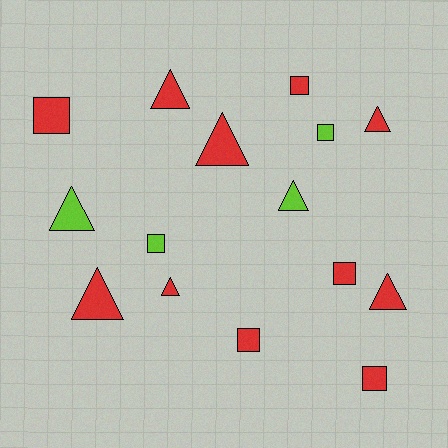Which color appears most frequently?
Red, with 11 objects.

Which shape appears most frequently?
Triangle, with 8 objects.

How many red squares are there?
There are 5 red squares.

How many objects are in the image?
There are 15 objects.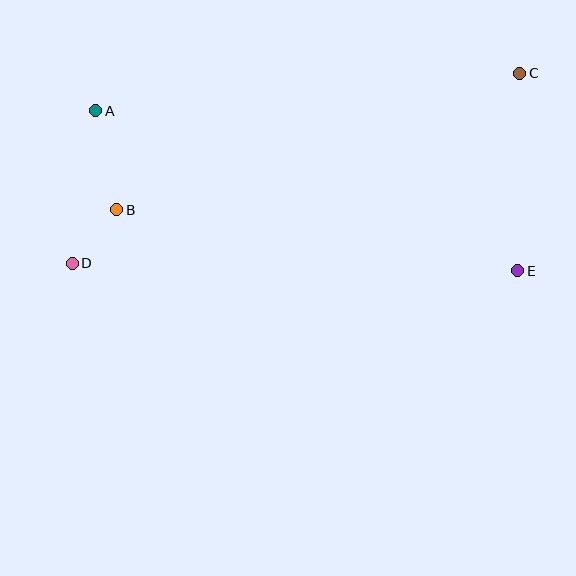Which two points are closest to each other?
Points B and D are closest to each other.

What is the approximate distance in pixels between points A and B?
The distance between A and B is approximately 101 pixels.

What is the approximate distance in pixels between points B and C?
The distance between B and C is approximately 425 pixels.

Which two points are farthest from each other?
Points C and D are farthest from each other.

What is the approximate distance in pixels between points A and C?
The distance between A and C is approximately 426 pixels.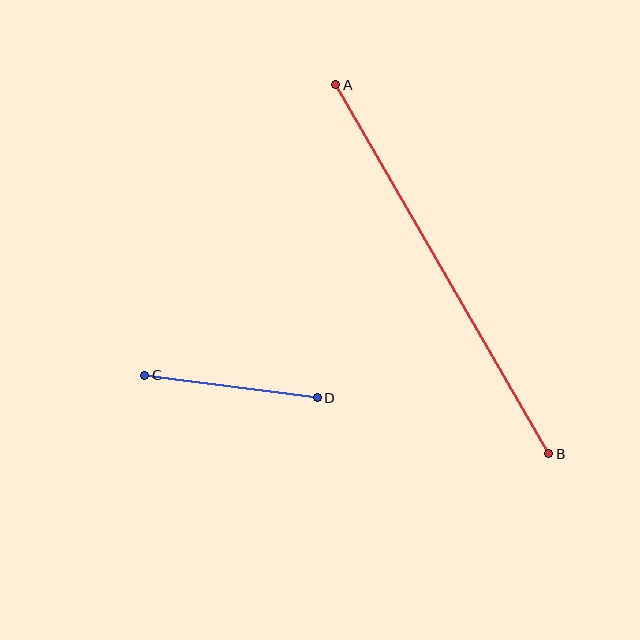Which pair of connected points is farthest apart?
Points A and B are farthest apart.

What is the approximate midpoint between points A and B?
The midpoint is at approximately (442, 269) pixels.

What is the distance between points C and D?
The distance is approximately 174 pixels.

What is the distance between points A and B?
The distance is approximately 426 pixels.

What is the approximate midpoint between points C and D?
The midpoint is at approximately (231, 386) pixels.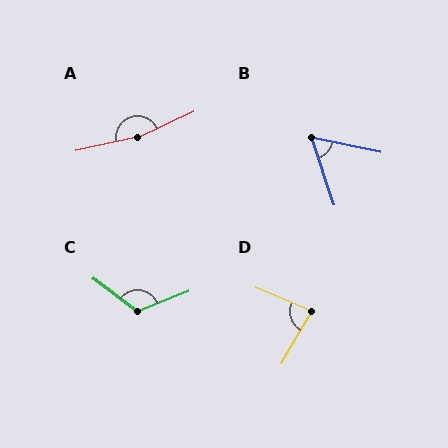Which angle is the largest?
A, at approximately 168 degrees.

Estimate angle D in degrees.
Approximately 82 degrees.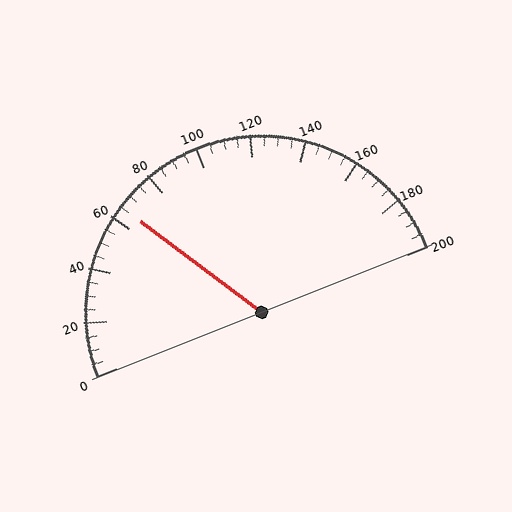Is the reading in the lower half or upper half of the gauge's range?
The reading is in the lower half of the range (0 to 200).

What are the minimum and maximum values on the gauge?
The gauge ranges from 0 to 200.